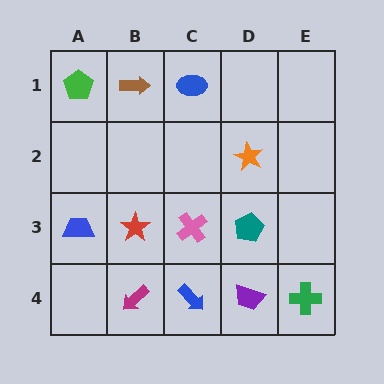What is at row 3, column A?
A blue trapezoid.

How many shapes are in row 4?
4 shapes.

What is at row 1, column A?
A green pentagon.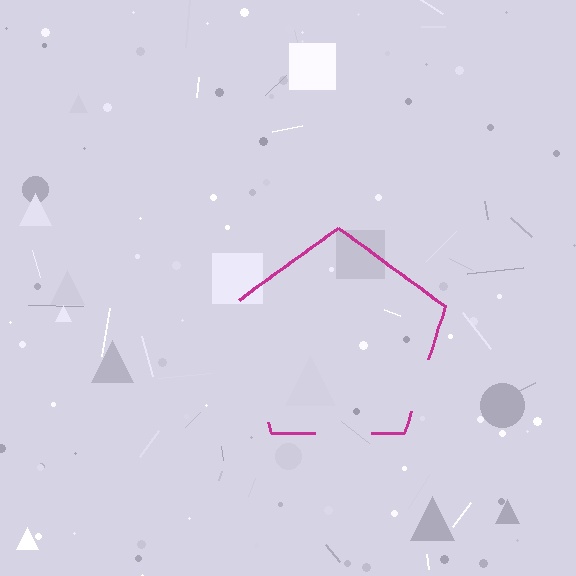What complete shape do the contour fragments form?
The contour fragments form a pentagon.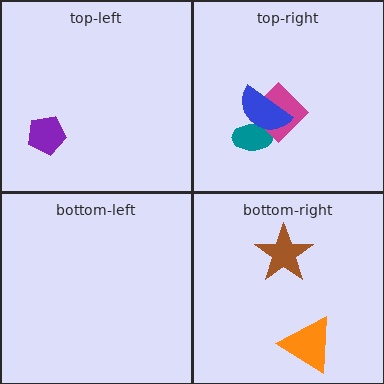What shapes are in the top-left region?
The purple pentagon.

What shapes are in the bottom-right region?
The brown star, the orange triangle.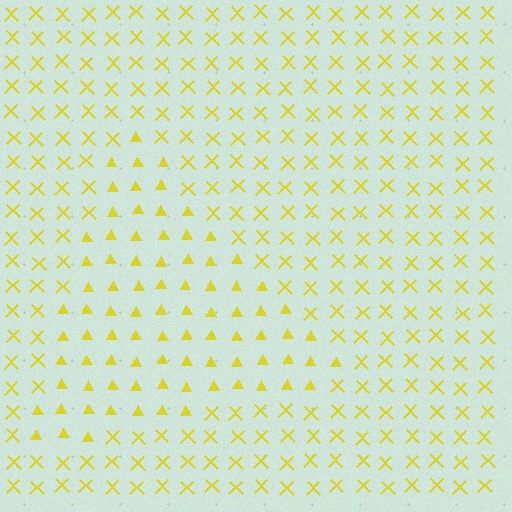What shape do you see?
I see a triangle.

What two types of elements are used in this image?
The image uses triangles inside the triangle region and X marks outside it.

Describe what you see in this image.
The image is filled with small yellow elements arranged in a uniform grid. A triangle-shaped region contains triangles, while the surrounding area contains X marks. The boundary is defined purely by the change in element shape.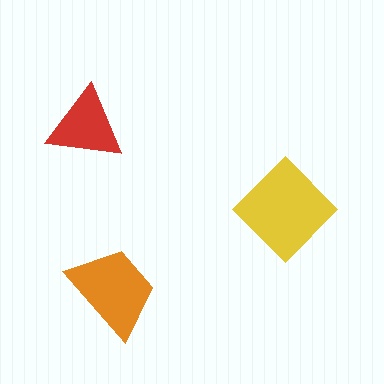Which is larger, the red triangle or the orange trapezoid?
The orange trapezoid.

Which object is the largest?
The yellow diamond.